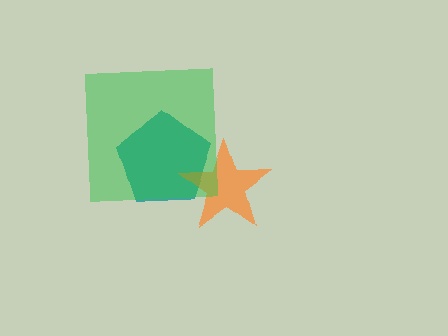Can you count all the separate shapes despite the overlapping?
Yes, there are 3 separate shapes.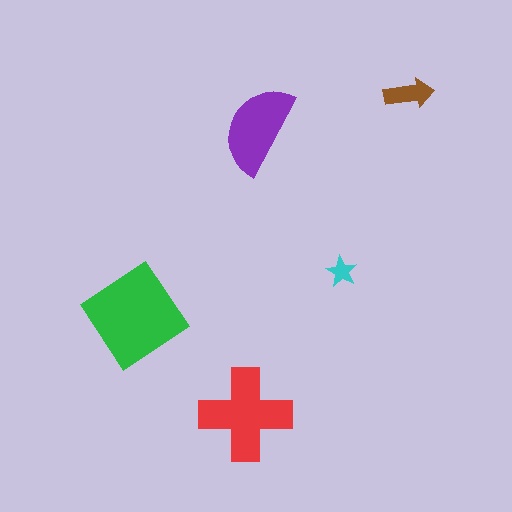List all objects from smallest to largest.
The cyan star, the brown arrow, the purple semicircle, the red cross, the green diamond.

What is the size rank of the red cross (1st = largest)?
2nd.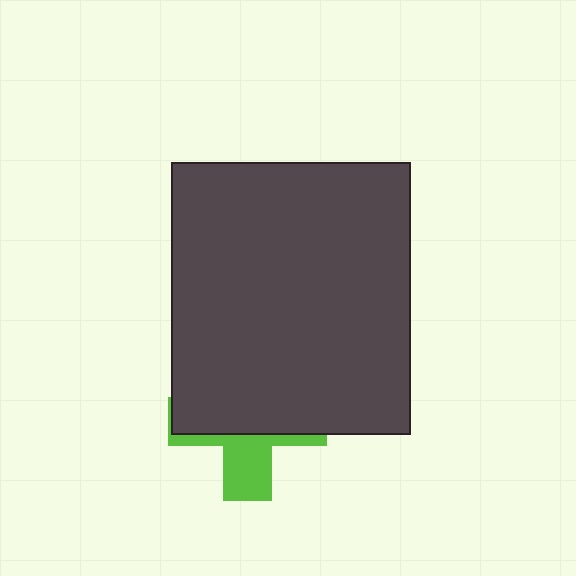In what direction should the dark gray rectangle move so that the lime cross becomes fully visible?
The dark gray rectangle should move up. That is the shortest direction to clear the overlap and leave the lime cross fully visible.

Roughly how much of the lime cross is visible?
A small part of it is visible (roughly 34%).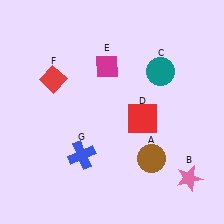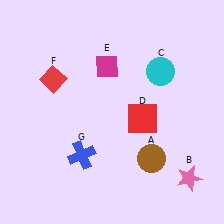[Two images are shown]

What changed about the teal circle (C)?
In Image 1, C is teal. In Image 2, it changed to cyan.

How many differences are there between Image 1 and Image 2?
There is 1 difference between the two images.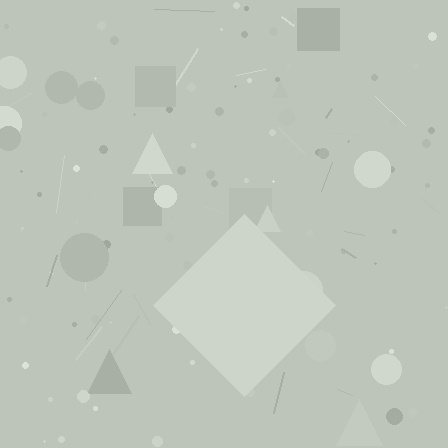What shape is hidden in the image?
A diamond is hidden in the image.